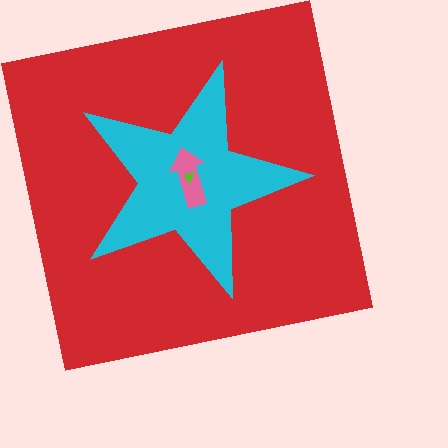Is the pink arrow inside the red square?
Yes.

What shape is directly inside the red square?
The cyan star.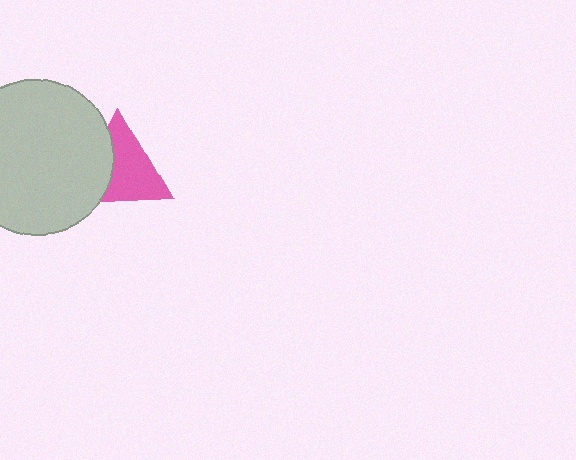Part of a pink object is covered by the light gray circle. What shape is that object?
It is a triangle.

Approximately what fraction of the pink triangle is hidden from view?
Roughly 36% of the pink triangle is hidden behind the light gray circle.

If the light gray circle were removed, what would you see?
You would see the complete pink triangle.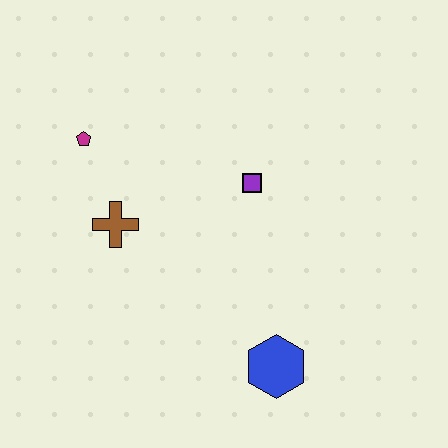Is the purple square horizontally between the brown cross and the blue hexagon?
Yes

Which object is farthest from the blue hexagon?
The magenta pentagon is farthest from the blue hexagon.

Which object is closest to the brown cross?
The magenta pentagon is closest to the brown cross.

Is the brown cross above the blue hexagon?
Yes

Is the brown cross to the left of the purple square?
Yes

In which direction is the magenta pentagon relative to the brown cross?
The magenta pentagon is above the brown cross.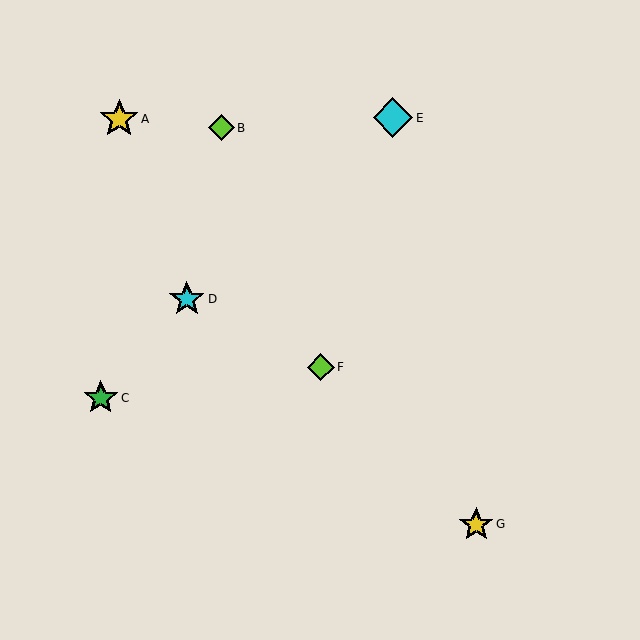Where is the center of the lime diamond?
The center of the lime diamond is at (221, 128).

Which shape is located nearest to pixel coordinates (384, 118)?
The cyan diamond (labeled E) at (393, 118) is nearest to that location.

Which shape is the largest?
The cyan diamond (labeled E) is the largest.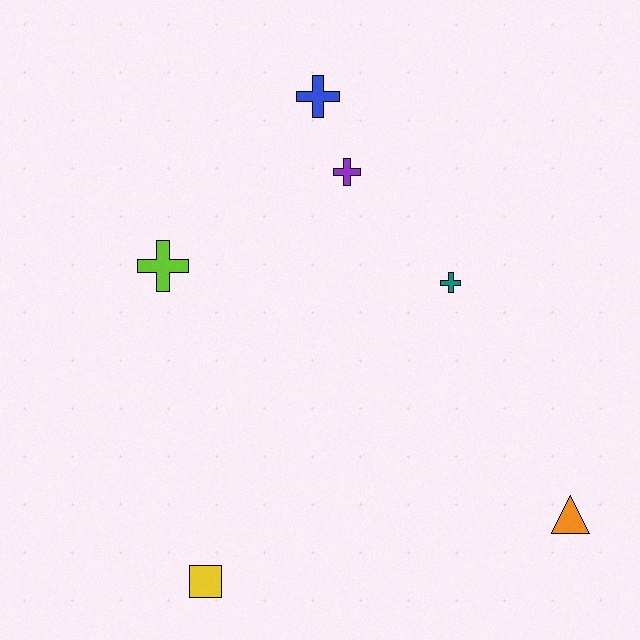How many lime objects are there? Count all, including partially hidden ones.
There is 1 lime object.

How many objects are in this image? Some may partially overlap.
There are 6 objects.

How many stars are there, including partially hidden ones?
There are no stars.